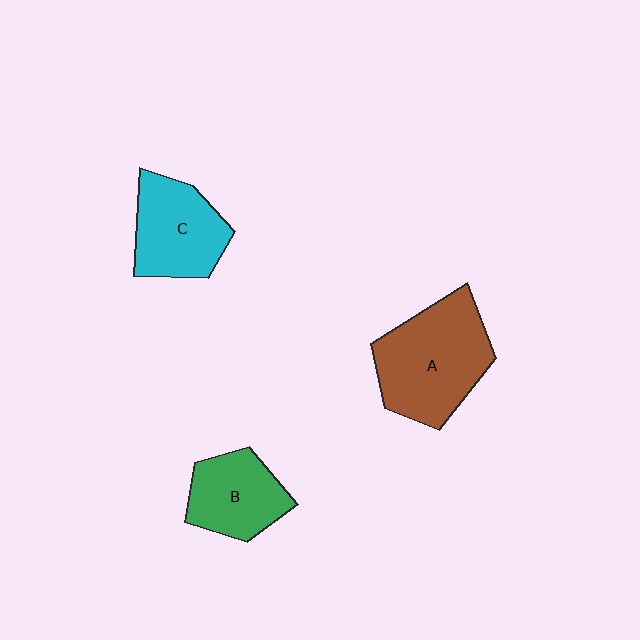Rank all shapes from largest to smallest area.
From largest to smallest: A (brown), C (cyan), B (green).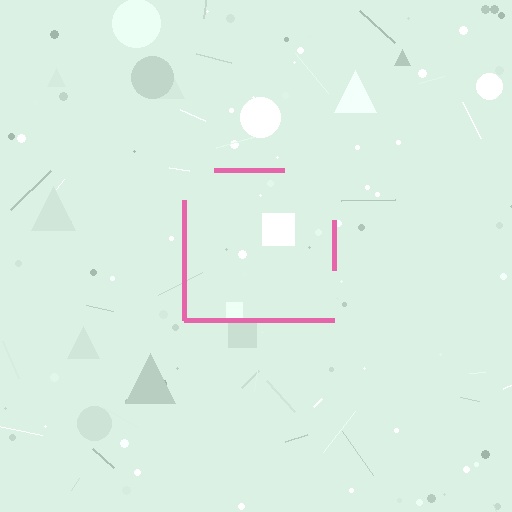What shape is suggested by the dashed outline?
The dashed outline suggests a square.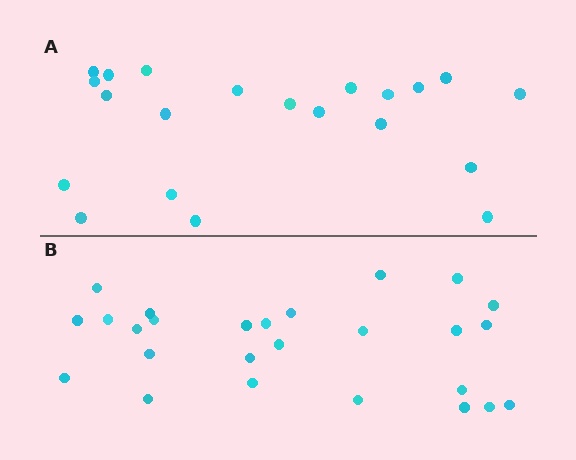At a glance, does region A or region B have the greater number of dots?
Region B (the bottom region) has more dots.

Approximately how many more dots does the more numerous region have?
Region B has about 5 more dots than region A.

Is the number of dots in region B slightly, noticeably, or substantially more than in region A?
Region B has only slightly more — the two regions are fairly close. The ratio is roughly 1.2 to 1.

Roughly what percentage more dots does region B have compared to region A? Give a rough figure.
About 25% more.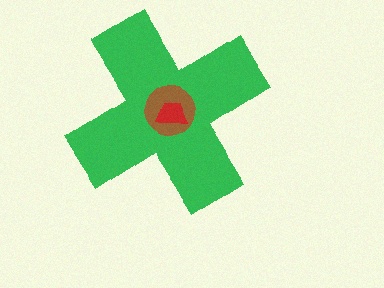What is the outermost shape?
The green cross.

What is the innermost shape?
The red trapezoid.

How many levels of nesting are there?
3.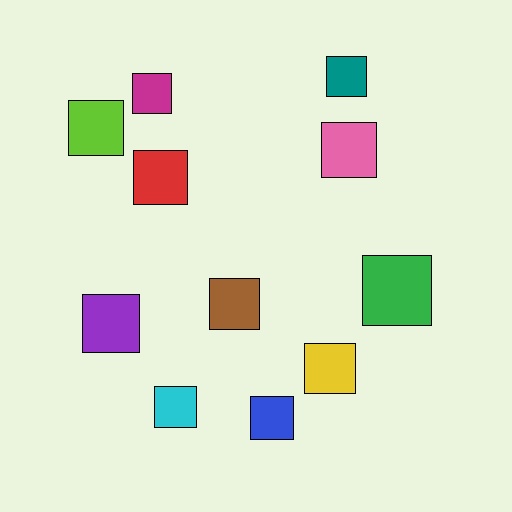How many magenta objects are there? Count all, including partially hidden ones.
There is 1 magenta object.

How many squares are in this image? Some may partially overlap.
There are 11 squares.